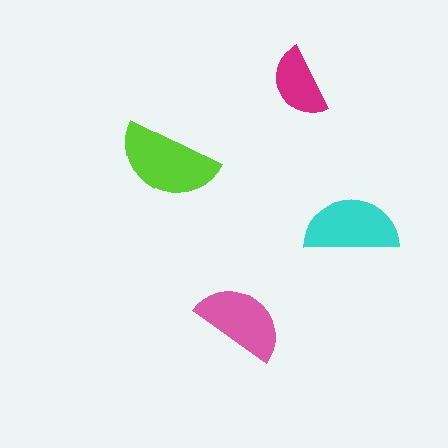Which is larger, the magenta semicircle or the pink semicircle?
The pink one.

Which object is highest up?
The magenta semicircle is topmost.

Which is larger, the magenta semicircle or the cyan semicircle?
The cyan one.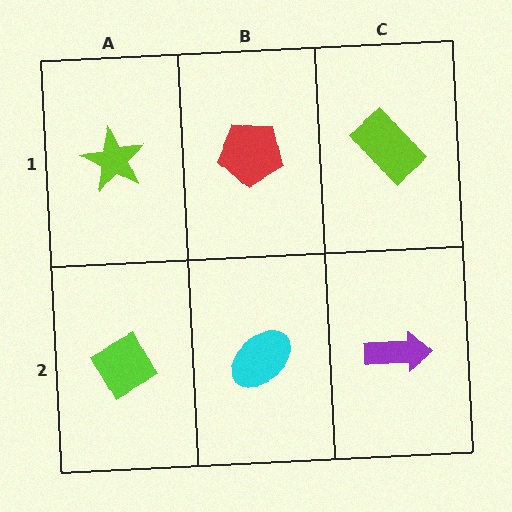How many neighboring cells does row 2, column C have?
2.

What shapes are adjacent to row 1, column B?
A cyan ellipse (row 2, column B), a lime star (row 1, column A), a lime rectangle (row 1, column C).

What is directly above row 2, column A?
A lime star.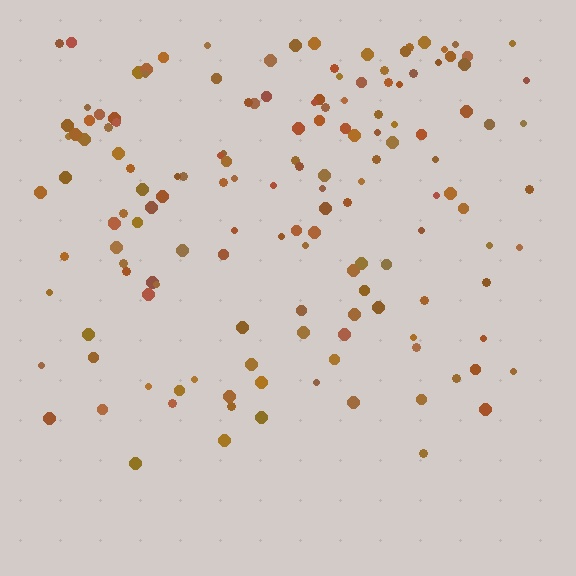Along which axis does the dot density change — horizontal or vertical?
Vertical.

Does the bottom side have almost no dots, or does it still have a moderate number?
Still a moderate number, just noticeably fewer than the top.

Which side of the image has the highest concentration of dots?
The top.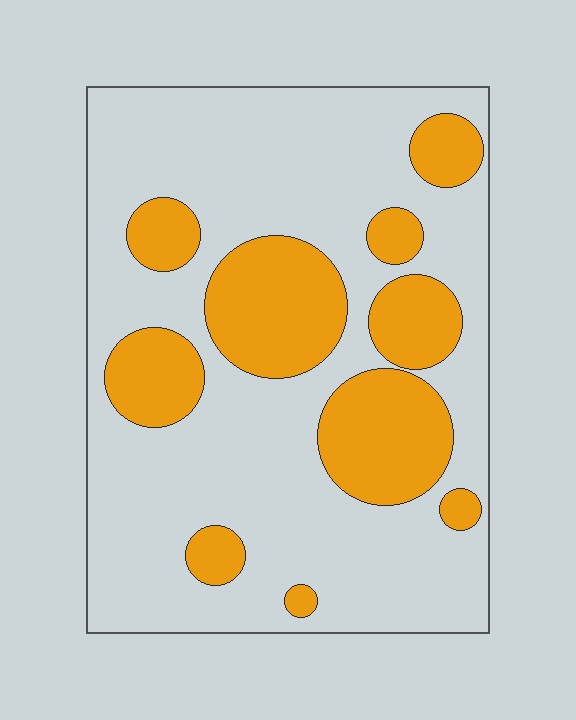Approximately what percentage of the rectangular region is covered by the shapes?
Approximately 30%.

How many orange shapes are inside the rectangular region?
10.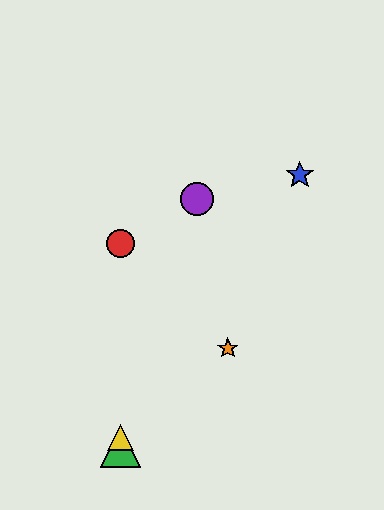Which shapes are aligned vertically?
The red circle, the green triangle, the yellow triangle are aligned vertically.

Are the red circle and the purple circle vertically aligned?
No, the red circle is at x≈121 and the purple circle is at x≈197.